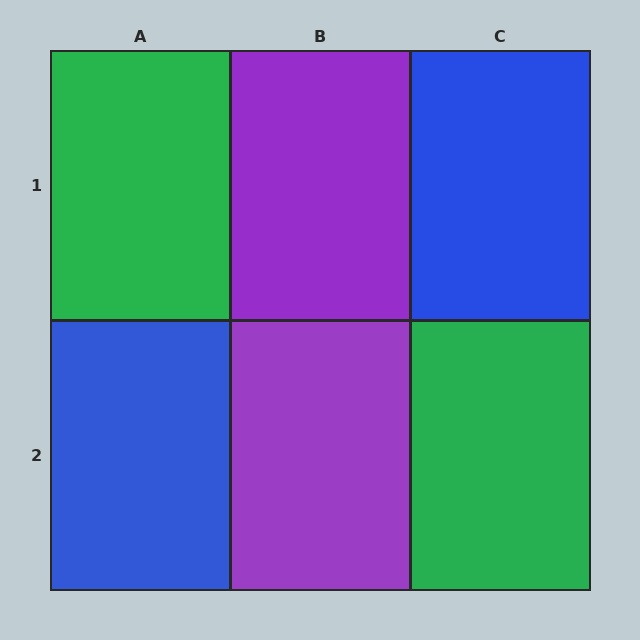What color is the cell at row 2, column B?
Purple.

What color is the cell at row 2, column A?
Blue.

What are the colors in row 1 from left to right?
Green, purple, blue.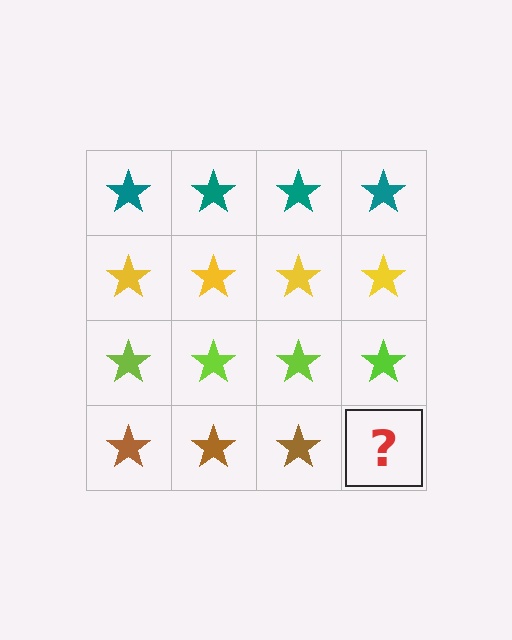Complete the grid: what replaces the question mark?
The question mark should be replaced with a brown star.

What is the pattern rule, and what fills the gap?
The rule is that each row has a consistent color. The gap should be filled with a brown star.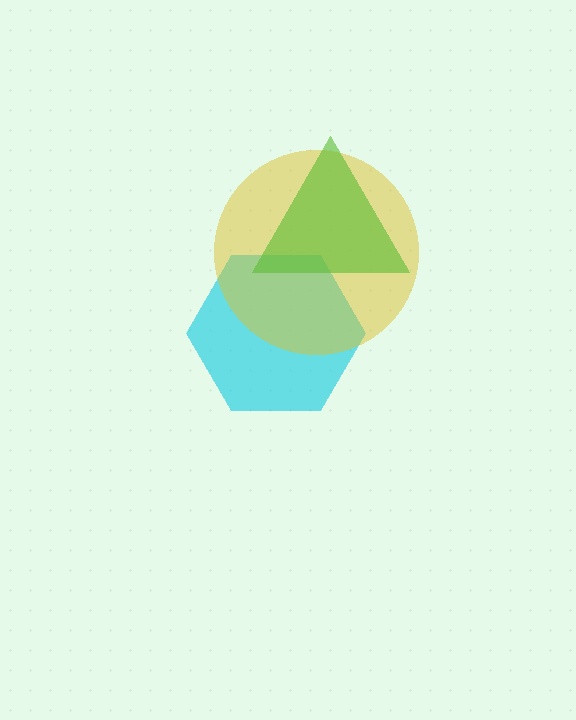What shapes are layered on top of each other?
The layered shapes are: a cyan hexagon, a yellow circle, a lime triangle.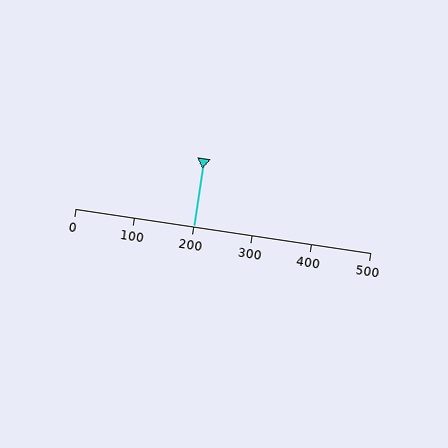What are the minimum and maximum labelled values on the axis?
The axis runs from 0 to 500.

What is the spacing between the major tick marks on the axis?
The major ticks are spaced 100 apart.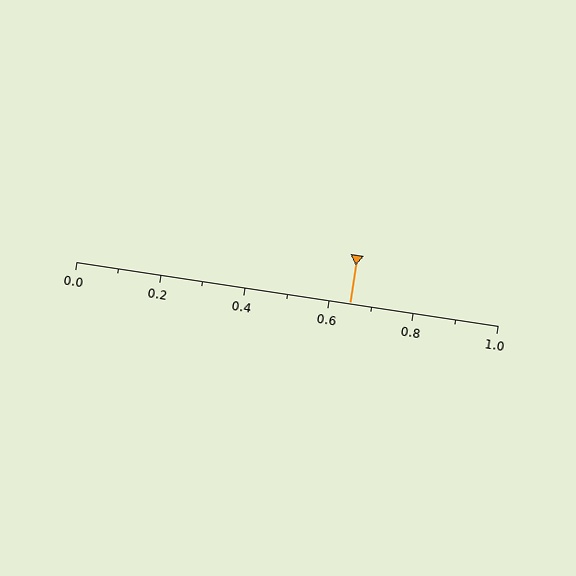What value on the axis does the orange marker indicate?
The marker indicates approximately 0.65.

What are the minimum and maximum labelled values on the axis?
The axis runs from 0.0 to 1.0.